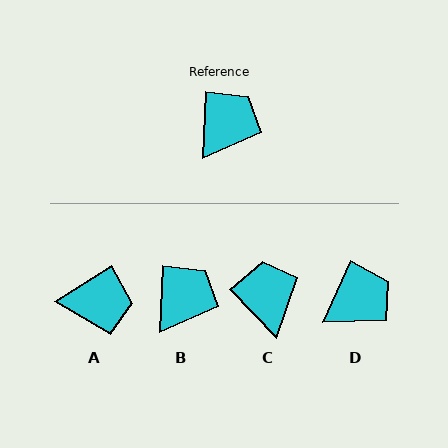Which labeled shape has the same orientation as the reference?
B.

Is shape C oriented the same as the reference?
No, it is off by about 47 degrees.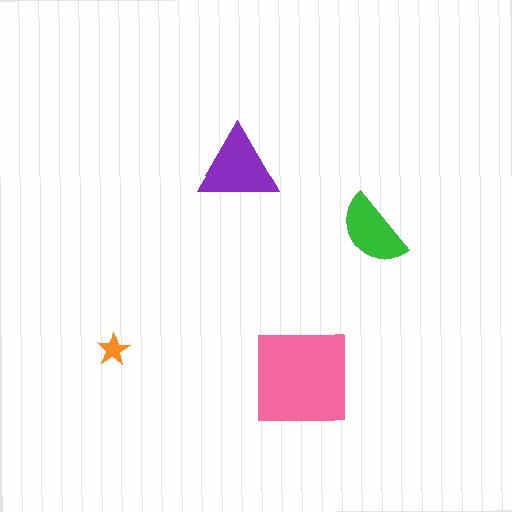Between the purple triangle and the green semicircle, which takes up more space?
The purple triangle.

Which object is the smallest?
The orange star.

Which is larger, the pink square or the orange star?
The pink square.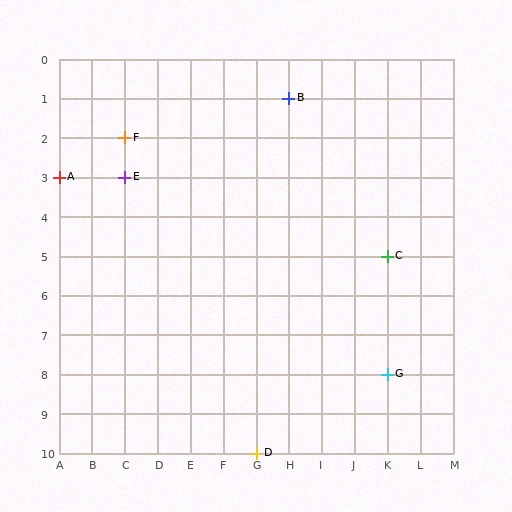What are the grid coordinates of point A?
Point A is at grid coordinates (A, 3).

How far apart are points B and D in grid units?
Points B and D are 1 column and 9 rows apart (about 9.1 grid units diagonally).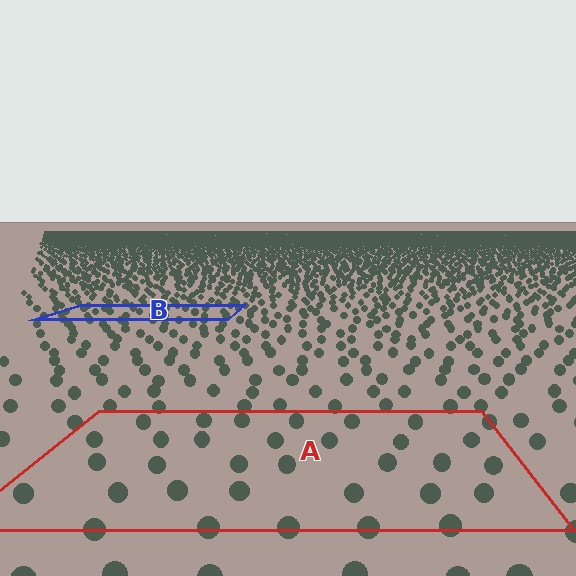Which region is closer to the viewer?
Region A is closer. The texture elements there are larger and more spread out.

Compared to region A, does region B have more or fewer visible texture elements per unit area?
Region B has more texture elements per unit area — they are packed more densely because it is farther away.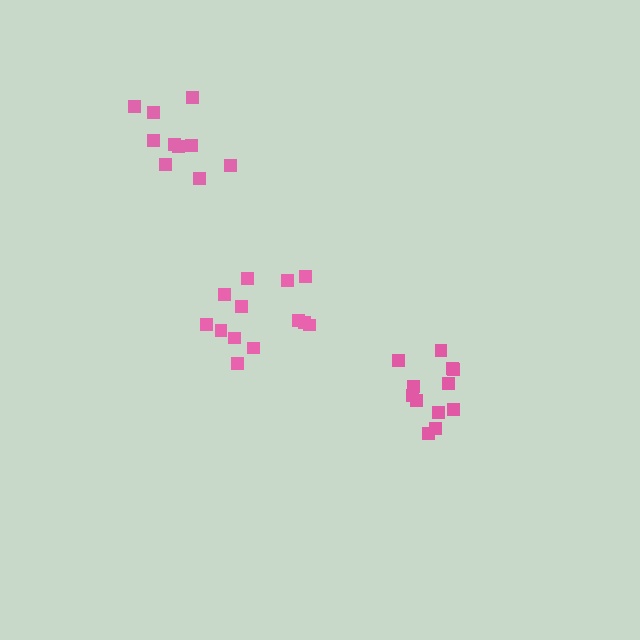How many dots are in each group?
Group 1: 12 dots, Group 2: 13 dots, Group 3: 10 dots (35 total).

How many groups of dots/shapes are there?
There are 3 groups.